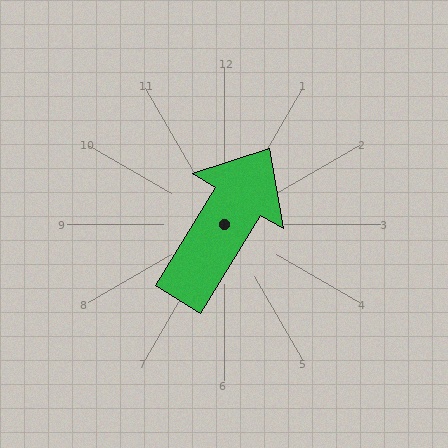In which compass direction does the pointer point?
Northeast.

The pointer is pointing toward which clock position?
Roughly 1 o'clock.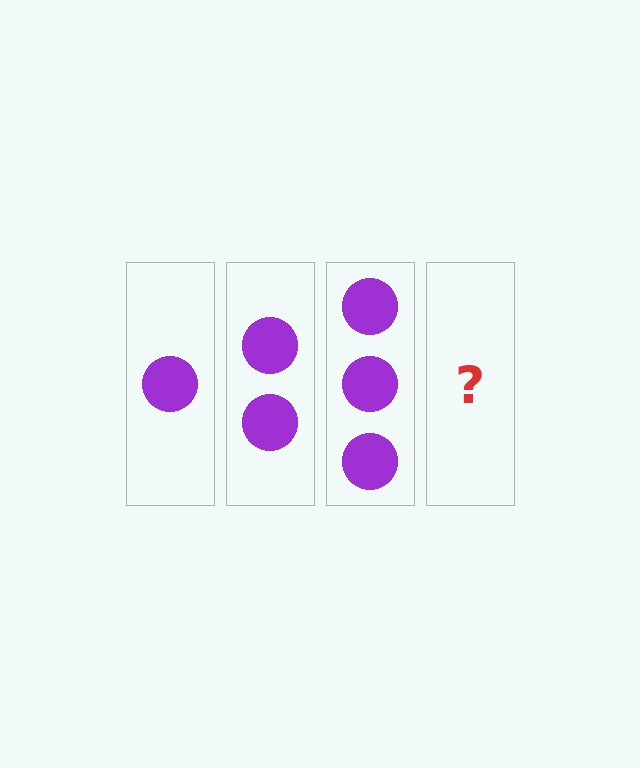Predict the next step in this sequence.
The next step is 4 circles.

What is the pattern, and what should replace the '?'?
The pattern is that each step adds one more circle. The '?' should be 4 circles.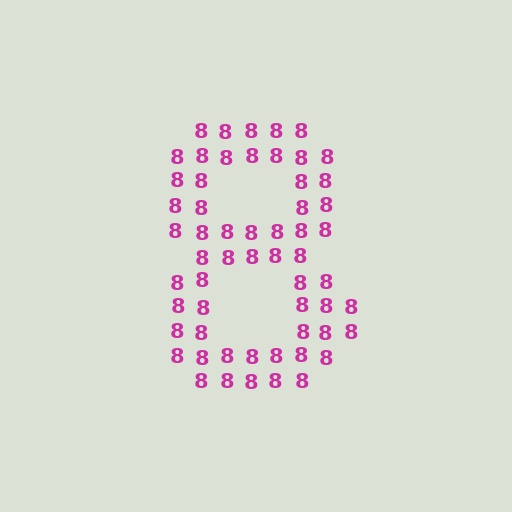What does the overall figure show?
The overall figure shows the digit 8.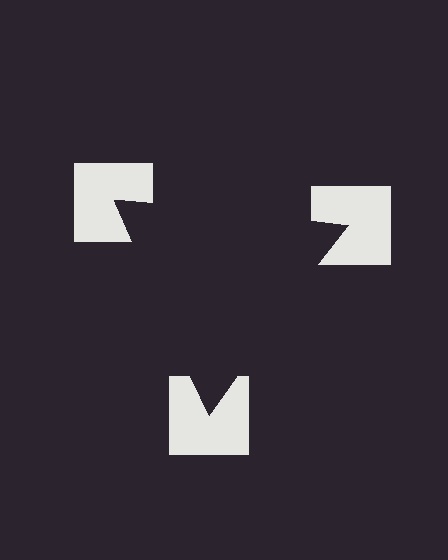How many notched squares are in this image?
There are 3 — one at each vertex of the illusory triangle.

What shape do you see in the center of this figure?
An illusory triangle — its edges are inferred from the aligned wedge cuts in the notched squares, not physically drawn.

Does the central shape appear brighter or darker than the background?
It typically appears slightly darker than the background, even though no actual brightness change is drawn.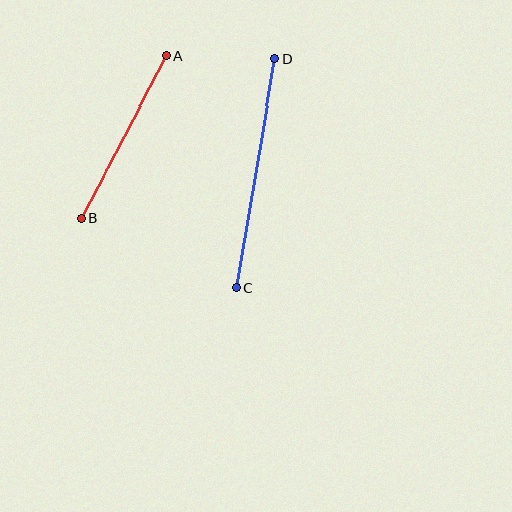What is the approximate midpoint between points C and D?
The midpoint is at approximately (256, 173) pixels.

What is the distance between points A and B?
The distance is approximately 183 pixels.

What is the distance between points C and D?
The distance is approximately 232 pixels.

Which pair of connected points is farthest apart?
Points C and D are farthest apart.